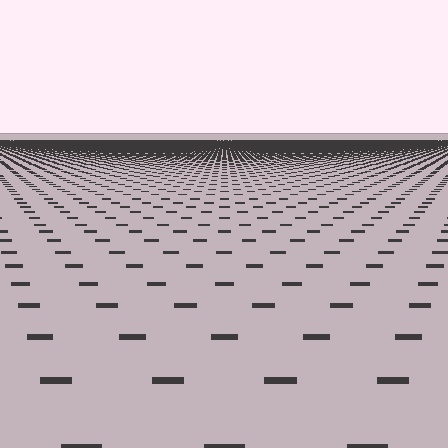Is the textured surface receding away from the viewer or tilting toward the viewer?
The surface is receding away from the viewer. Texture elements get smaller and denser toward the top.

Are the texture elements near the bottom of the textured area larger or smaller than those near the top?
Larger. Near the bottom, elements are closer to the viewer and appear at a bigger on-screen size.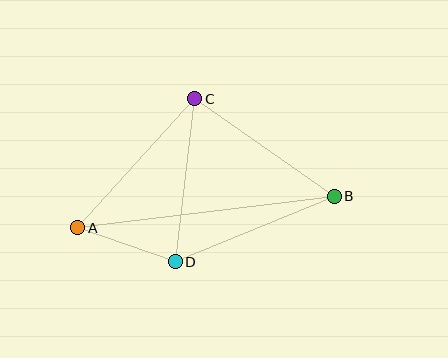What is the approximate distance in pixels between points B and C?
The distance between B and C is approximately 170 pixels.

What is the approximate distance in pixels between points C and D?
The distance between C and D is approximately 165 pixels.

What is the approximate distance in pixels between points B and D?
The distance between B and D is approximately 172 pixels.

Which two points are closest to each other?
Points A and D are closest to each other.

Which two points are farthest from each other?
Points A and B are farthest from each other.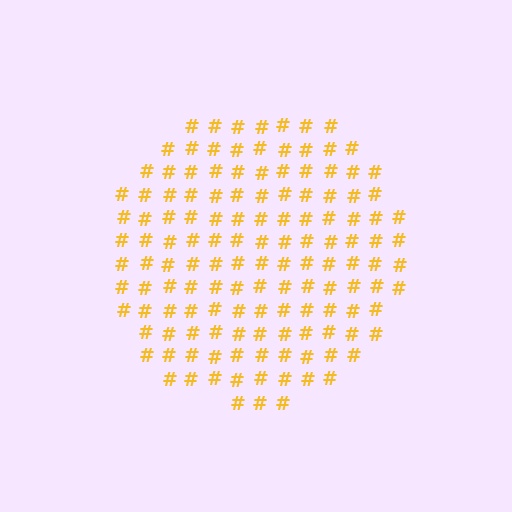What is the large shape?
The large shape is a circle.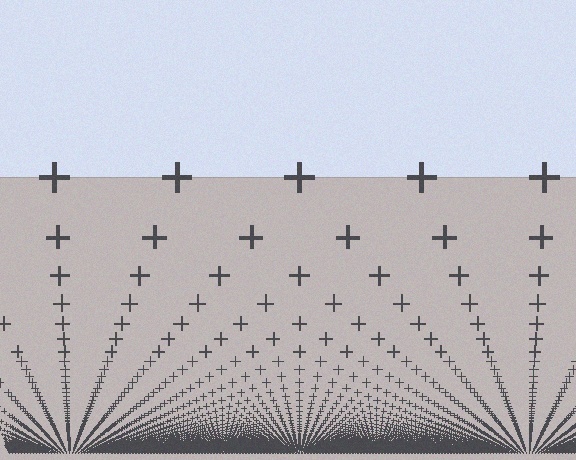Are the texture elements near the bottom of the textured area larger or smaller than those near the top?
Smaller. The gradient is inverted — elements near the bottom are smaller and denser.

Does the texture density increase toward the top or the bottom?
Density increases toward the bottom.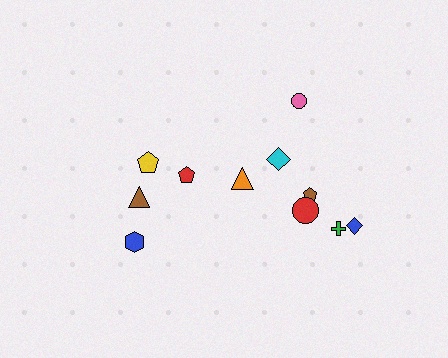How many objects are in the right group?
There are 7 objects.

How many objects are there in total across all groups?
There are 11 objects.